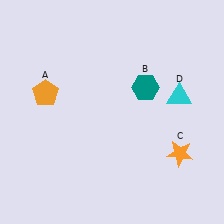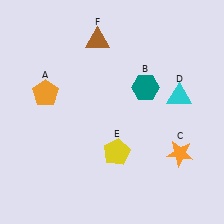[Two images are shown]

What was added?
A yellow pentagon (E), a brown triangle (F) were added in Image 2.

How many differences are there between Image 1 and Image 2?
There are 2 differences between the two images.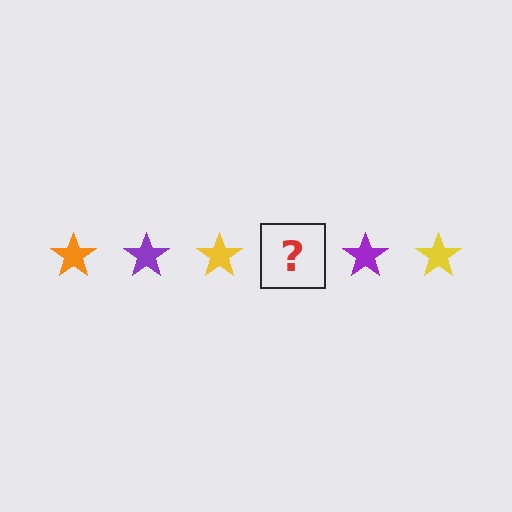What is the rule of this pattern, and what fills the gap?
The rule is that the pattern cycles through orange, purple, yellow stars. The gap should be filled with an orange star.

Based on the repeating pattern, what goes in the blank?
The blank should be an orange star.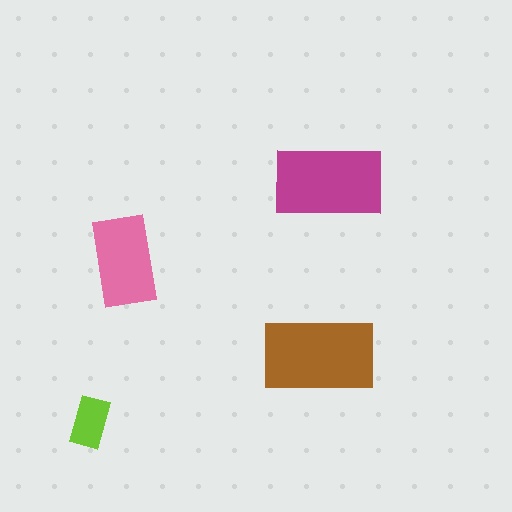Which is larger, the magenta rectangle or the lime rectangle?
The magenta one.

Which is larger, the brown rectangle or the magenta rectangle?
The brown one.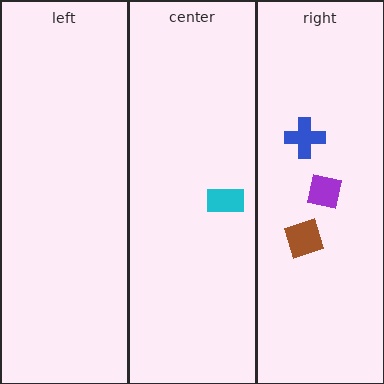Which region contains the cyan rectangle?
The center region.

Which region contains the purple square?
The right region.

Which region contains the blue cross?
The right region.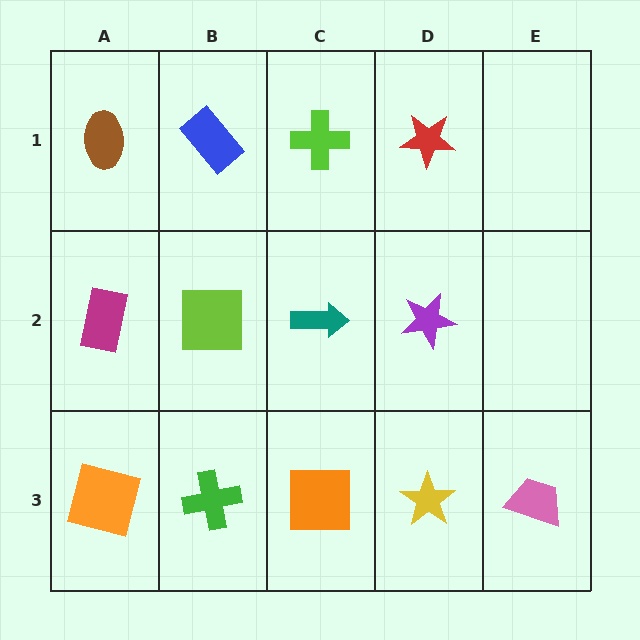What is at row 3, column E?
A pink trapezoid.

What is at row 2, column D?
A purple star.